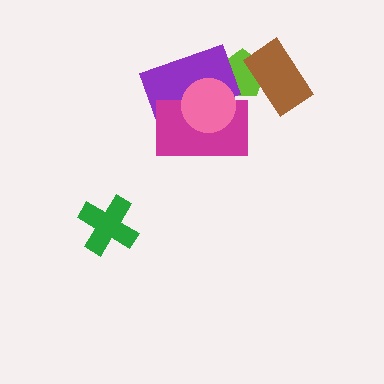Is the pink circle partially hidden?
No, no other shape covers it.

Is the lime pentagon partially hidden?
Yes, it is partially covered by another shape.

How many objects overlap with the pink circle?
3 objects overlap with the pink circle.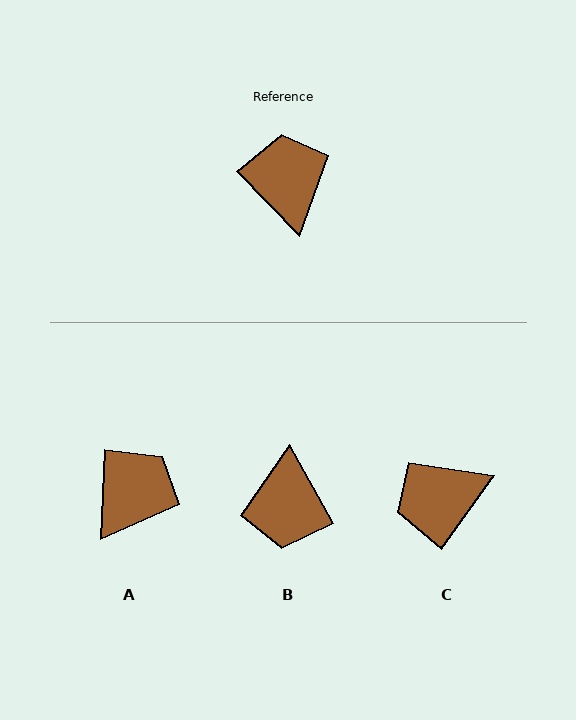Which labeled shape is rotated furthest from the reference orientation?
B, about 165 degrees away.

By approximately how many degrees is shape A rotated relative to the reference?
Approximately 47 degrees clockwise.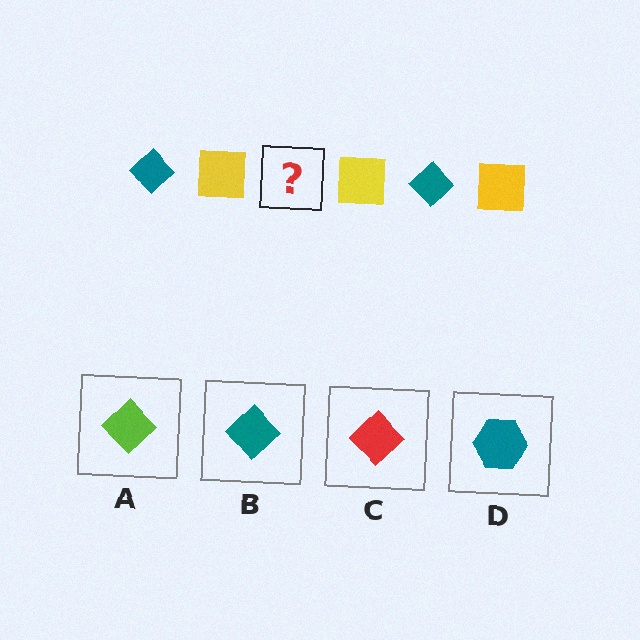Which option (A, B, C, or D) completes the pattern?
B.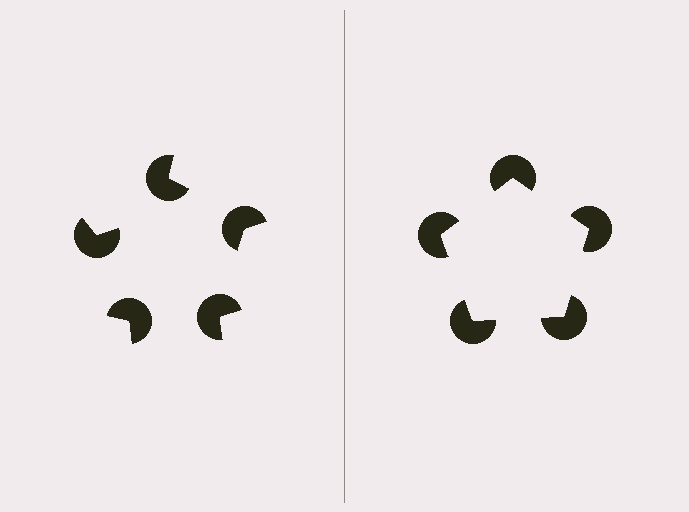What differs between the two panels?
The pac-man discs are positioned identically on both sides; only the wedge orientations differ. On the right they align to a pentagon; on the left they are misaligned.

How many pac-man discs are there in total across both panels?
10 — 5 on each side.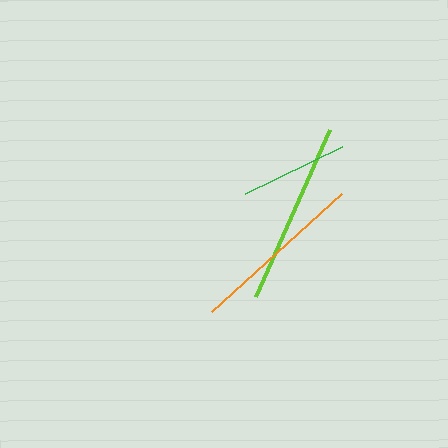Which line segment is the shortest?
The green line is the shortest at approximately 107 pixels.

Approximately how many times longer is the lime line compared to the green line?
The lime line is approximately 1.7 times the length of the green line.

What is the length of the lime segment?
The lime segment is approximately 183 pixels long.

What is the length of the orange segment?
The orange segment is approximately 175 pixels long.